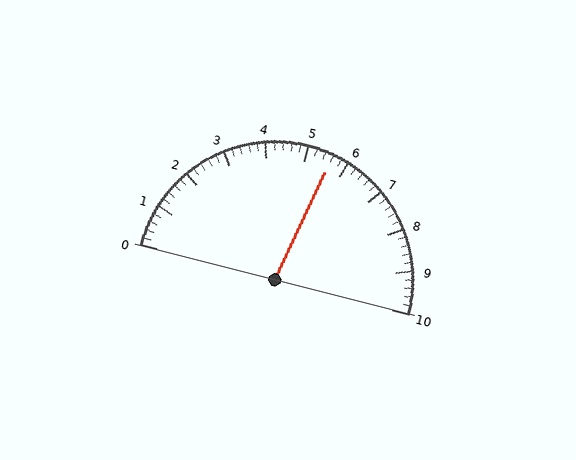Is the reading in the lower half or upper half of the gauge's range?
The reading is in the upper half of the range (0 to 10).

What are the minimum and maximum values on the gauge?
The gauge ranges from 0 to 10.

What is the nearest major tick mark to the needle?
The nearest major tick mark is 6.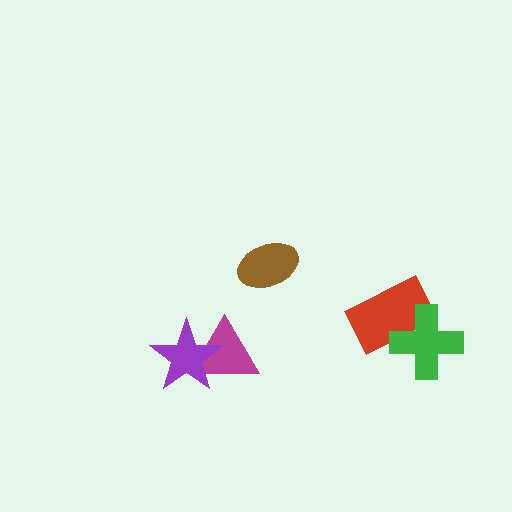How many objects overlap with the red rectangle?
1 object overlaps with the red rectangle.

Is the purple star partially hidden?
No, no other shape covers it.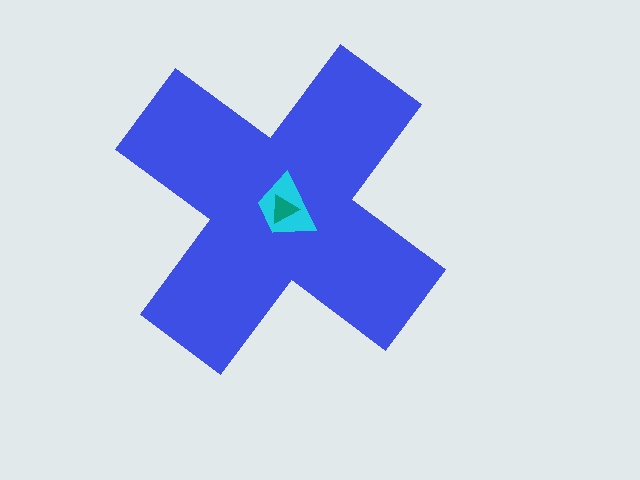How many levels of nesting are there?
3.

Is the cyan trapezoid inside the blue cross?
Yes.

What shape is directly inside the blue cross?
The cyan trapezoid.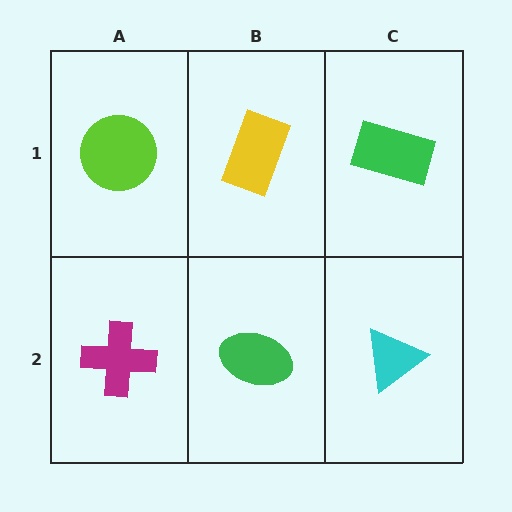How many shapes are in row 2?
3 shapes.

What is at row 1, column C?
A green rectangle.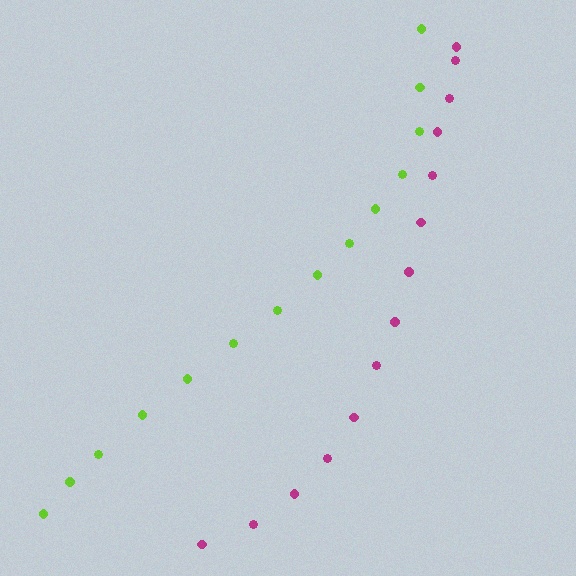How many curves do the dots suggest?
There are 2 distinct paths.